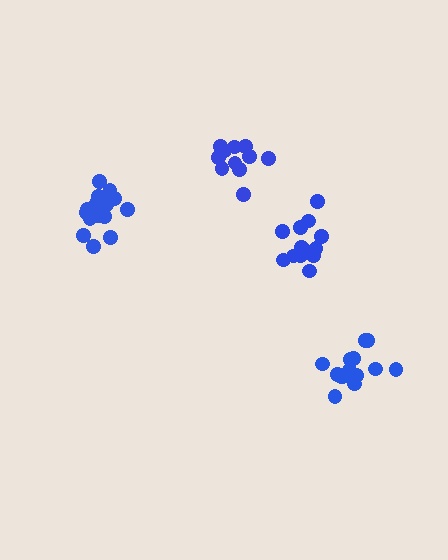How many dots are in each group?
Group 1: 16 dots, Group 2: 16 dots, Group 3: 11 dots, Group 4: 13 dots (56 total).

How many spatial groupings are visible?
There are 4 spatial groupings.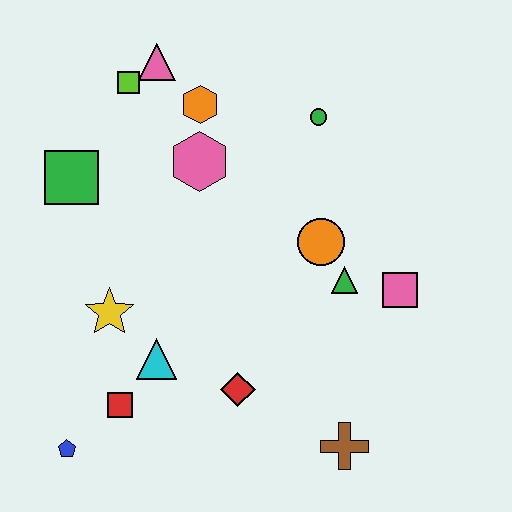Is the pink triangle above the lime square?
Yes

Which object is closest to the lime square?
The pink triangle is closest to the lime square.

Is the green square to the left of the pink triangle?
Yes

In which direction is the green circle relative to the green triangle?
The green circle is above the green triangle.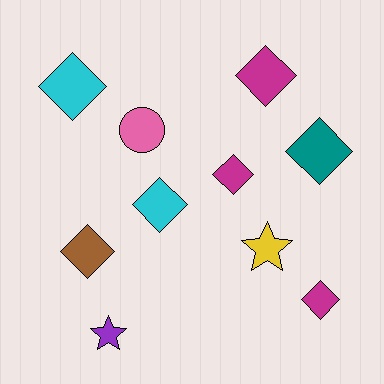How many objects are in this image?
There are 10 objects.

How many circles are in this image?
There is 1 circle.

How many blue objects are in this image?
There are no blue objects.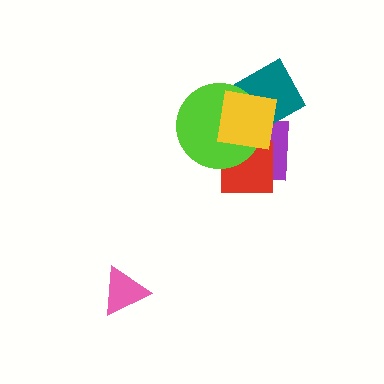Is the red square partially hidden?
Yes, it is partially covered by another shape.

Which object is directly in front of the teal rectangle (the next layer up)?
The lime circle is directly in front of the teal rectangle.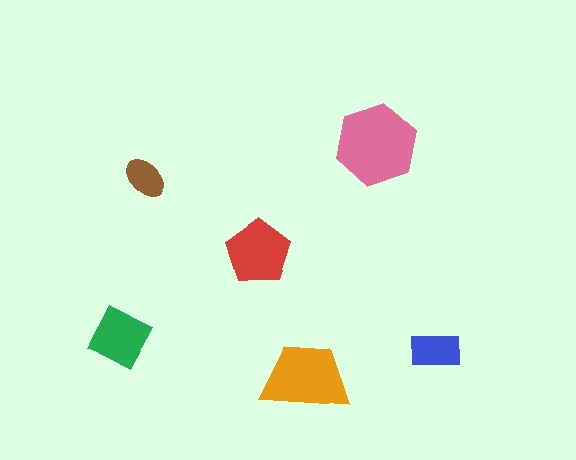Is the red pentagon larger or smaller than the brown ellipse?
Larger.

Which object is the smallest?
The brown ellipse.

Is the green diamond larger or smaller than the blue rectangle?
Larger.